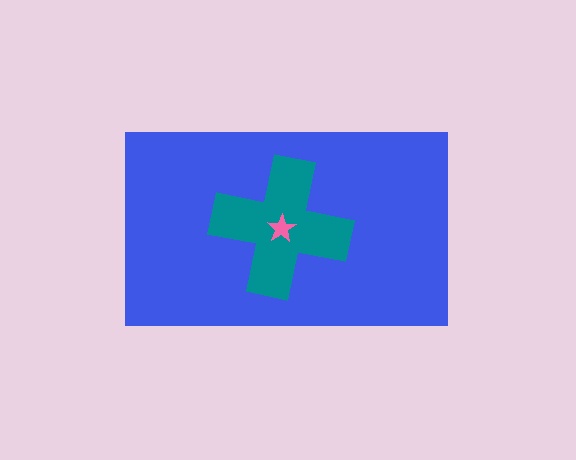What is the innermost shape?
The pink star.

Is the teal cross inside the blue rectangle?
Yes.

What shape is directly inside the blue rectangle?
The teal cross.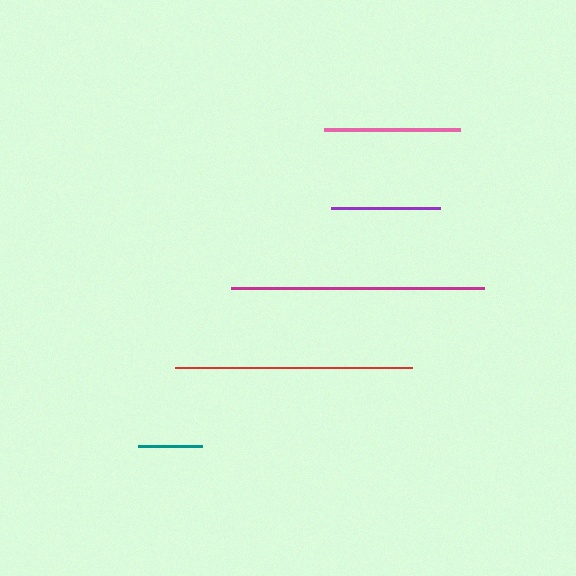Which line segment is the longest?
The magenta line is the longest at approximately 253 pixels.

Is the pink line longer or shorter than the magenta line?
The magenta line is longer than the pink line.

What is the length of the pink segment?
The pink segment is approximately 136 pixels long.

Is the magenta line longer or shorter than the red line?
The magenta line is longer than the red line.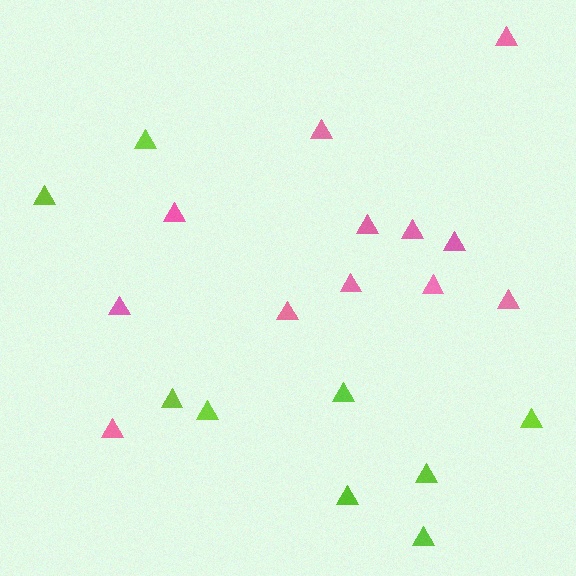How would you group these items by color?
There are 2 groups: one group of lime triangles (9) and one group of pink triangles (12).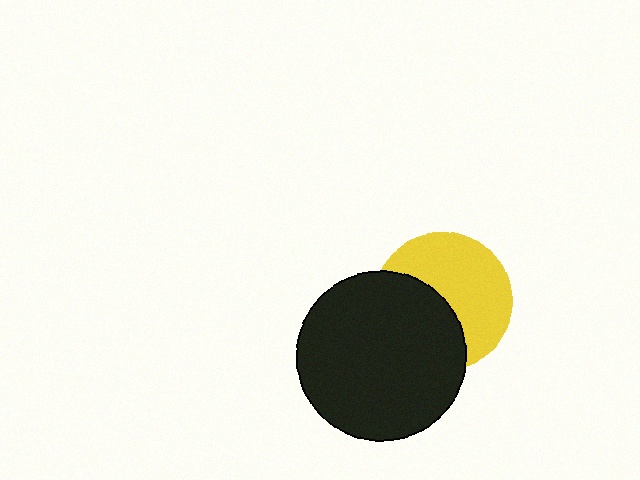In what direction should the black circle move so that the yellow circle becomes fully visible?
The black circle should move toward the lower-left. That is the shortest direction to clear the overlap and leave the yellow circle fully visible.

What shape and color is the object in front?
The object in front is a black circle.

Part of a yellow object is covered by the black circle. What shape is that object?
It is a circle.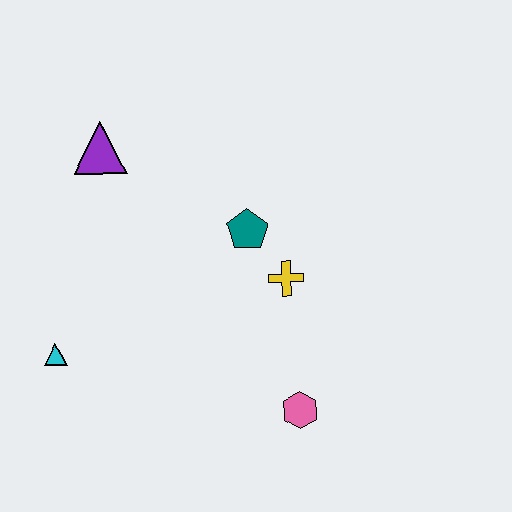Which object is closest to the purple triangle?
The teal pentagon is closest to the purple triangle.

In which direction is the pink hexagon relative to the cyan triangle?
The pink hexagon is to the right of the cyan triangle.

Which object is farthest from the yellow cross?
The cyan triangle is farthest from the yellow cross.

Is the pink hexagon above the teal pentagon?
No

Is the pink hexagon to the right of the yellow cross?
Yes